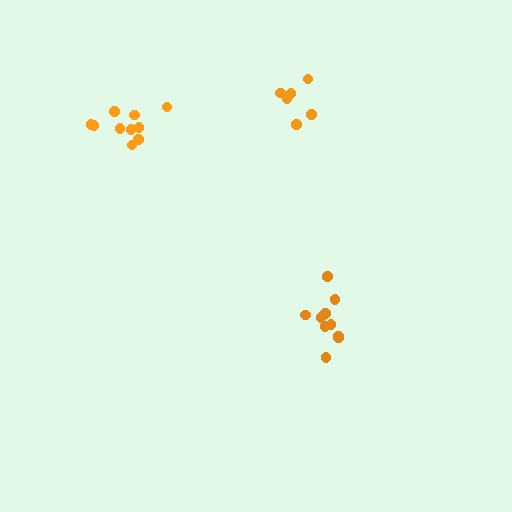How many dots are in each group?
Group 1: 6 dots, Group 2: 10 dots, Group 3: 10 dots (26 total).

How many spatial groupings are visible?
There are 3 spatial groupings.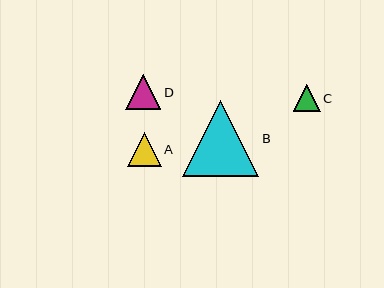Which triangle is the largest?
Triangle B is the largest with a size of approximately 76 pixels.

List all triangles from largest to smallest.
From largest to smallest: B, D, A, C.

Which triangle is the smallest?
Triangle C is the smallest with a size of approximately 26 pixels.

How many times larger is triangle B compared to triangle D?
Triangle B is approximately 2.2 times the size of triangle D.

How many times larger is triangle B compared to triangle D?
Triangle B is approximately 2.2 times the size of triangle D.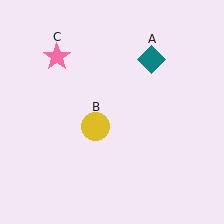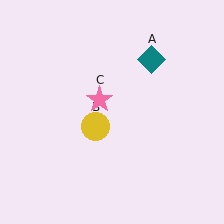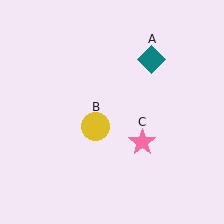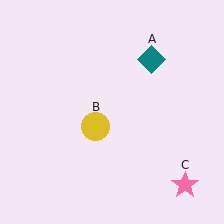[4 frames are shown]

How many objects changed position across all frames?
1 object changed position: pink star (object C).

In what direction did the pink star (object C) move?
The pink star (object C) moved down and to the right.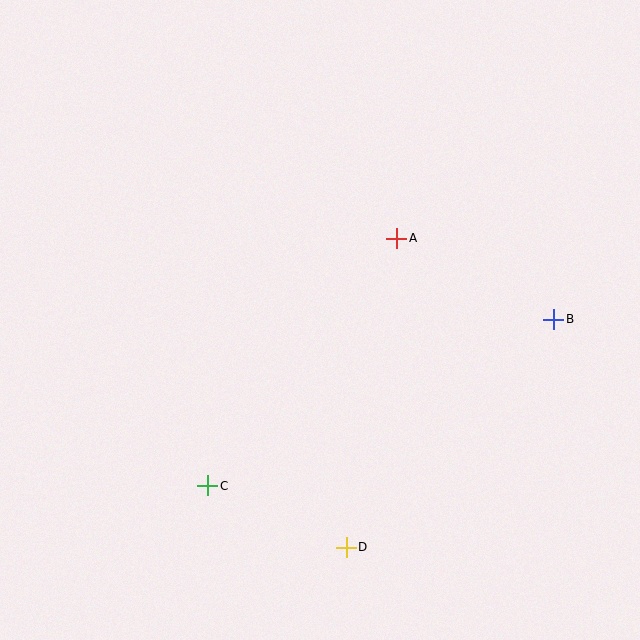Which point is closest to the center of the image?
Point A at (397, 238) is closest to the center.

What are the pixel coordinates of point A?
Point A is at (397, 238).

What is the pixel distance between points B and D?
The distance between B and D is 308 pixels.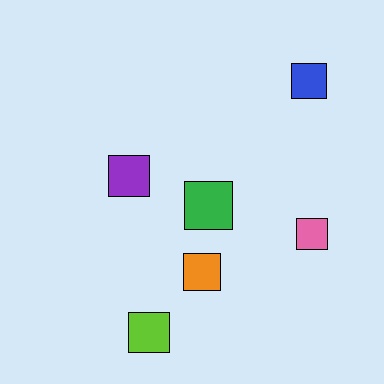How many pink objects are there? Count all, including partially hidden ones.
There is 1 pink object.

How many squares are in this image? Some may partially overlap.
There are 6 squares.